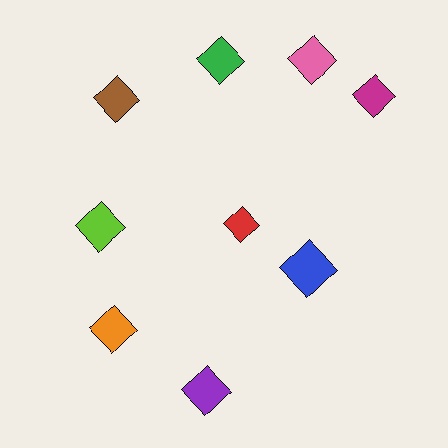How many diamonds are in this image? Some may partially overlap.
There are 9 diamonds.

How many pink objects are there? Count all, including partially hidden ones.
There is 1 pink object.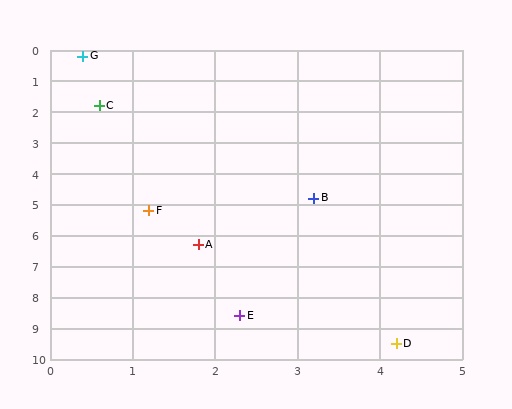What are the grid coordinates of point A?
Point A is at approximately (1.8, 6.3).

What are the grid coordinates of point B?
Point B is at approximately (3.2, 4.8).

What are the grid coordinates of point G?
Point G is at approximately (0.4, 0.2).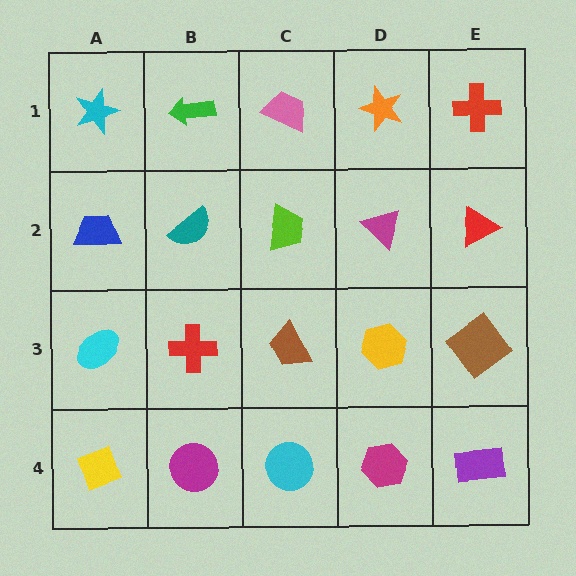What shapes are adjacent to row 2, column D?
An orange star (row 1, column D), a yellow hexagon (row 3, column D), a lime trapezoid (row 2, column C), a red triangle (row 2, column E).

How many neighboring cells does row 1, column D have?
3.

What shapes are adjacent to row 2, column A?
A cyan star (row 1, column A), a cyan ellipse (row 3, column A), a teal semicircle (row 2, column B).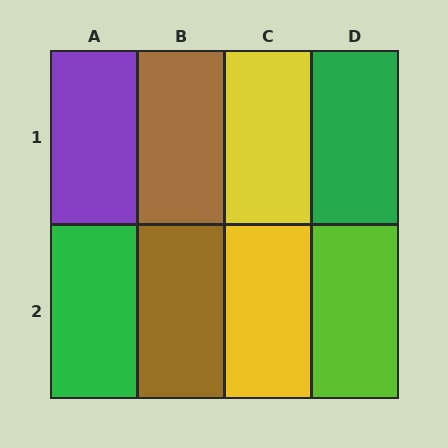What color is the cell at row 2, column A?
Green.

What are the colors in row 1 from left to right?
Purple, brown, yellow, green.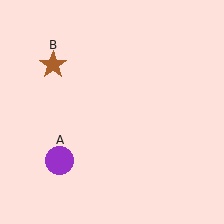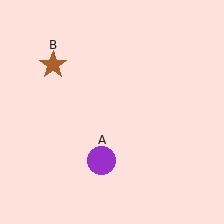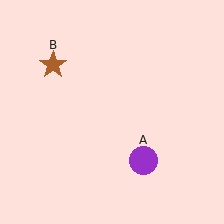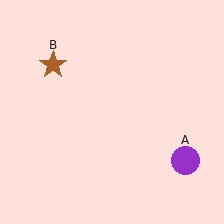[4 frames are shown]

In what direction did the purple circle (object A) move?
The purple circle (object A) moved right.